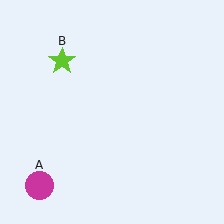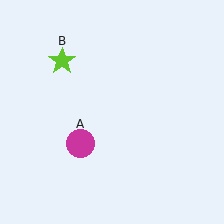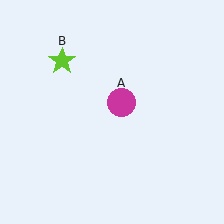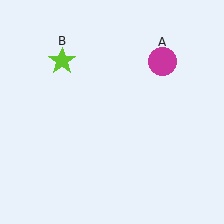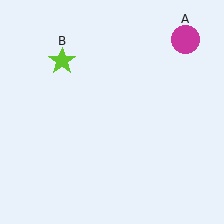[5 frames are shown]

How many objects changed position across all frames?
1 object changed position: magenta circle (object A).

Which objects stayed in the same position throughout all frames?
Lime star (object B) remained stationary.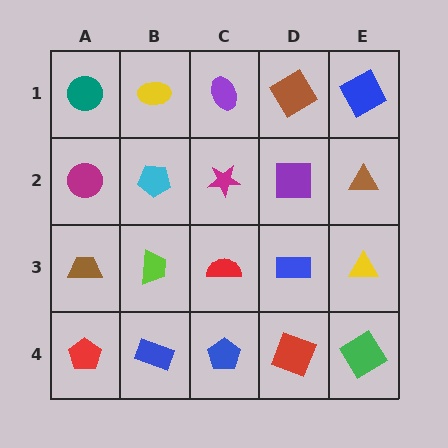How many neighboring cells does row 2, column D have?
4.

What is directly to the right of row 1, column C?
A brown diamond.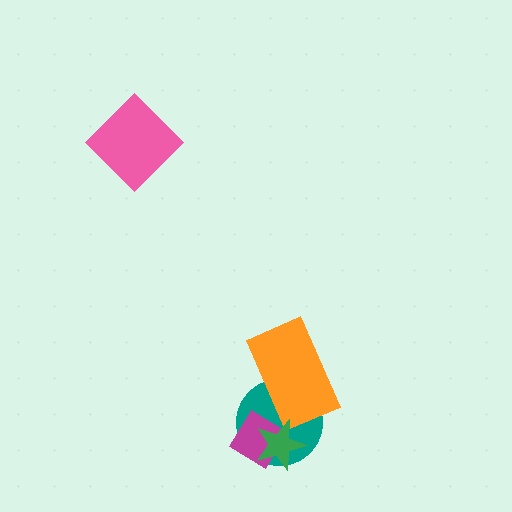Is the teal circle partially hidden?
Yes, it is partially covered by another shape.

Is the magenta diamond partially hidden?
Yes, it is partially covered by another shape.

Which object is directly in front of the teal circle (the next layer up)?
The orange rectangle is directly in front of the teal circle.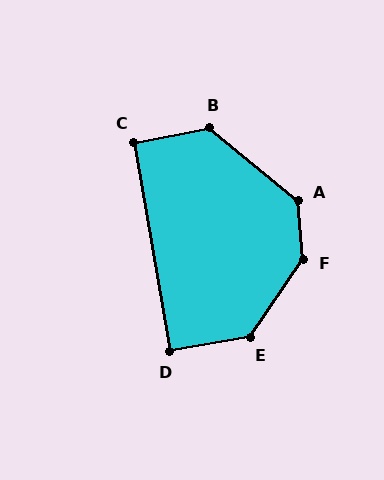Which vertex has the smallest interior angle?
D, at approximately 90 degrees.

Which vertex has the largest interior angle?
F, at approximately 140 degrees.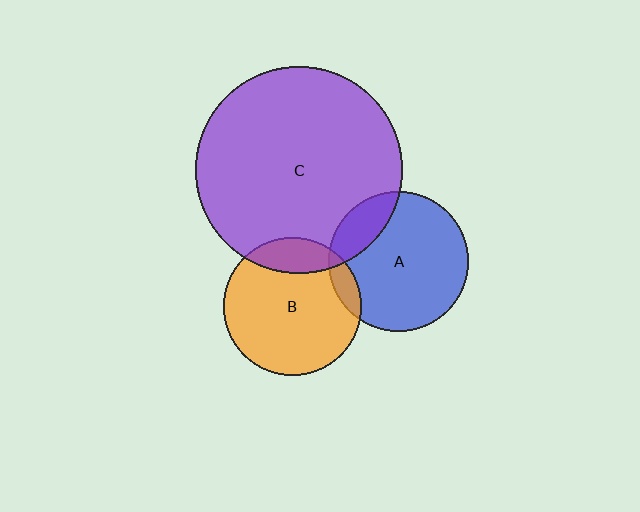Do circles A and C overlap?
Yes.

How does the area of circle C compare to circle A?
Approximately 2.2 times.